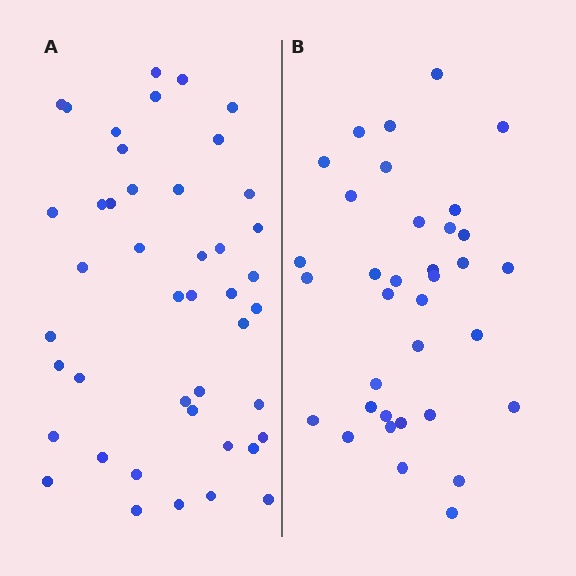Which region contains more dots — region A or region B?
Region A (the left region) has more dots.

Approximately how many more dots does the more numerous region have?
Region A has roughly 8 or so more dots than region B.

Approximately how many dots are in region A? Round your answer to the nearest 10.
About 40 dots. (The exact count is 44, which rounds to 40.)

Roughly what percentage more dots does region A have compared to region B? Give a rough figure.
About 25% more.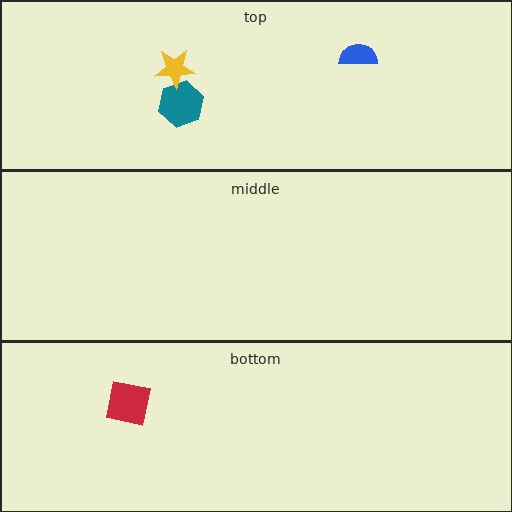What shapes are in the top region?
The teal hexagon, the yellow star, the blue semicircle.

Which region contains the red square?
The bottom region.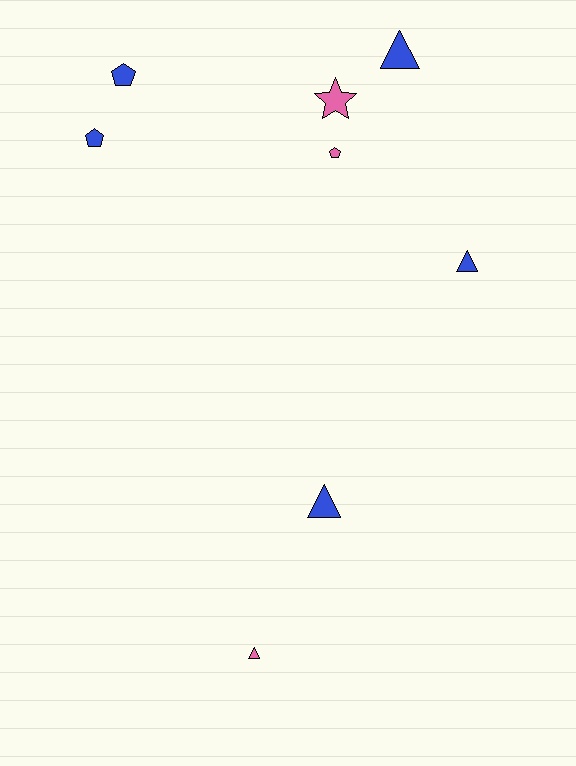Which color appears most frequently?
Blue, with 5 objects.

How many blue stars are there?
There are no blue stars.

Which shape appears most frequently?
Triangle, with 4 objects.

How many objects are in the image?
There are 8 objects.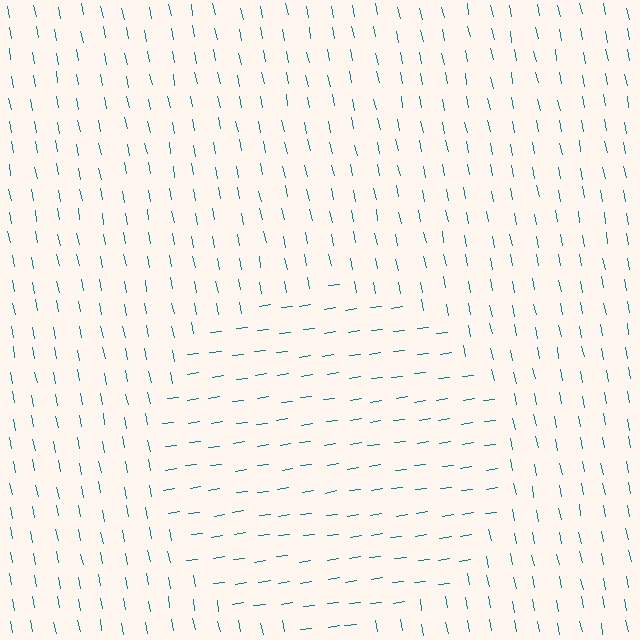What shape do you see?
I see a circle.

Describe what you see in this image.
The image is filled with small teal line segments. A circle region in the image has lines oriented differently from the surrounding lines, creating a visible texture boundary.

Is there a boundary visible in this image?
Yes, there is a texture boundary formed by a change in line orientation.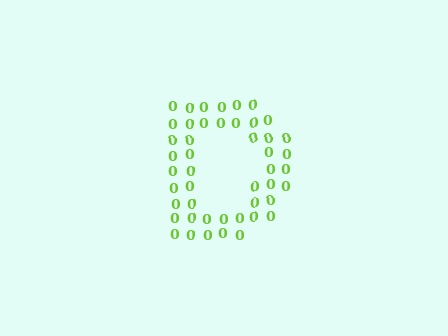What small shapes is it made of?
It is made of small digit 0's.